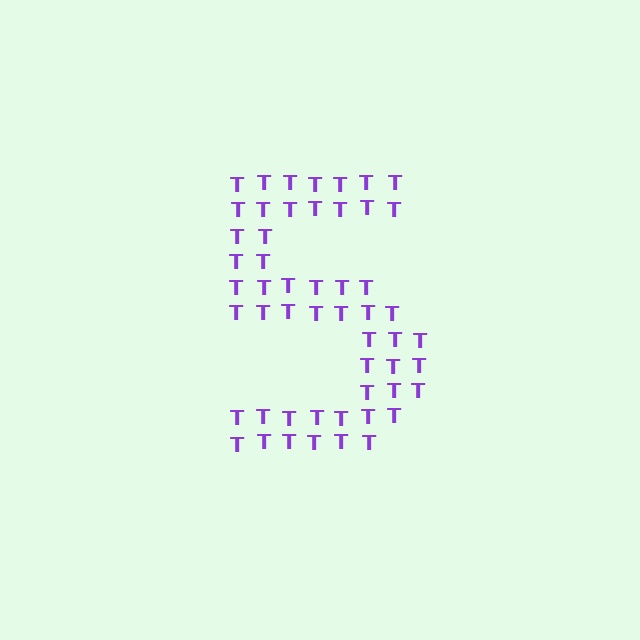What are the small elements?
The small elements are letter T's.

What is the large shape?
The large shape is the digit 5.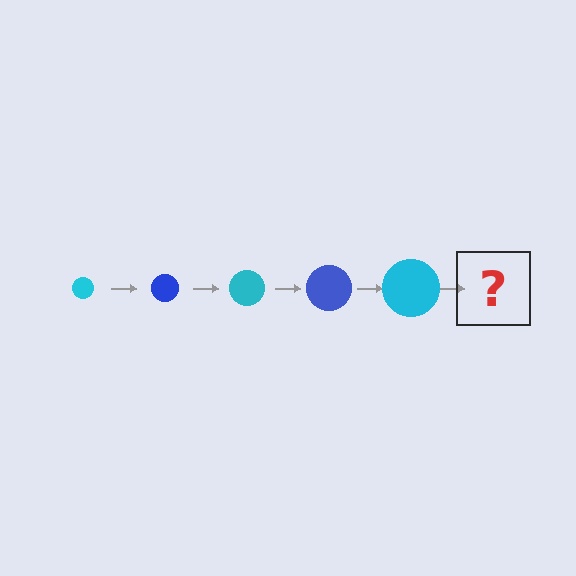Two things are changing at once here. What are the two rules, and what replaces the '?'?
The two rules are that the circle grows larger each step and the color cycles through cyan and blue. The '?' should be a blue circle, larger than the previous one.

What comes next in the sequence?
The next element should be a blue circle, larger than the previous one.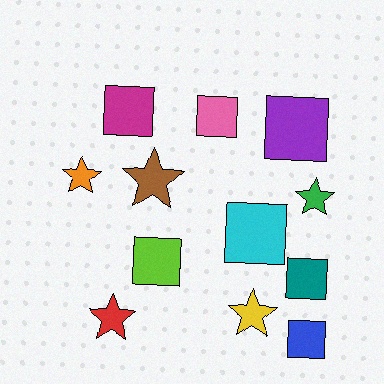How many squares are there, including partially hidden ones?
There are 7 squares.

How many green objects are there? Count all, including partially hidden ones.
There is 1 green object.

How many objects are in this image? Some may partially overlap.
There are 12 objects.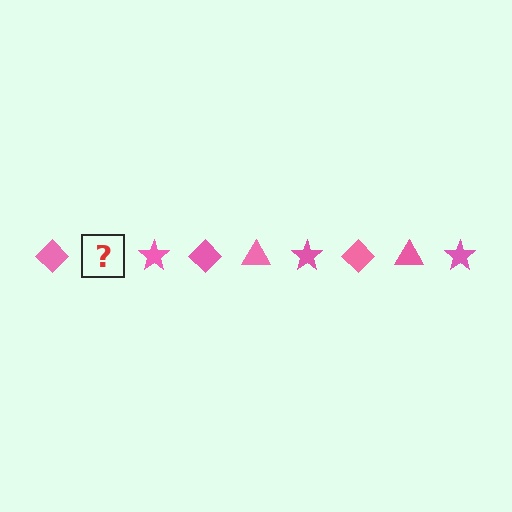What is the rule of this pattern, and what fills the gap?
The rule is that the pattern cycles through diamond, triangle, star shapes in pink. The gap should be filled with a pink triangle.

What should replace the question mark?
The question mark should be replaced with a pink triangle.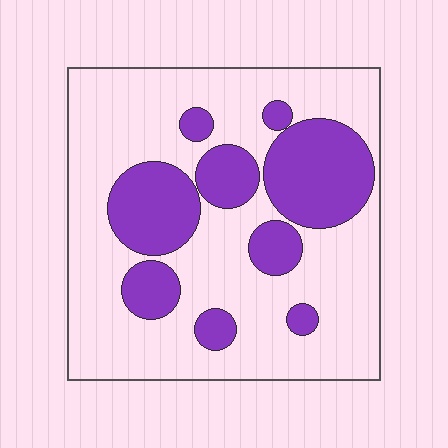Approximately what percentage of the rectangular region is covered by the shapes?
Approximately 30%.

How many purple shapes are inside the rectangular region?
9.